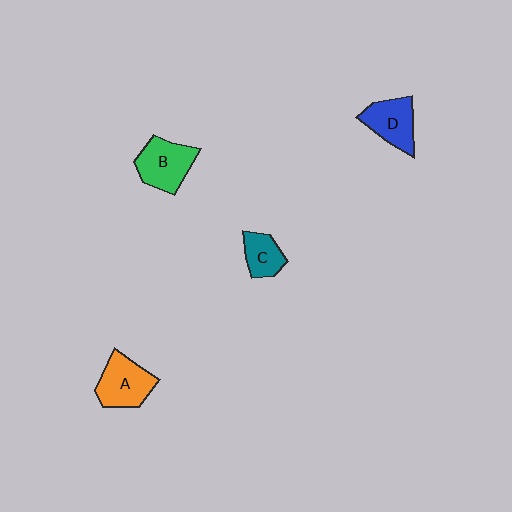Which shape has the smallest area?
Shape C (teal).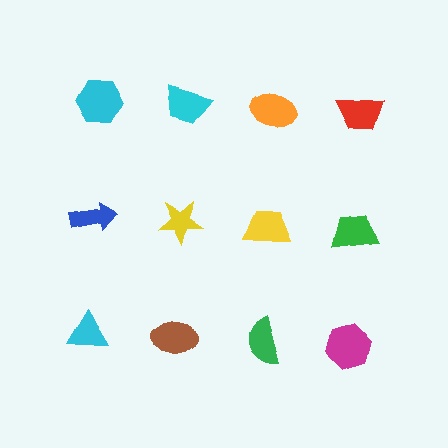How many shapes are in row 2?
4 shapes.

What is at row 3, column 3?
A green semicircle.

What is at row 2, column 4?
A green trapezoid.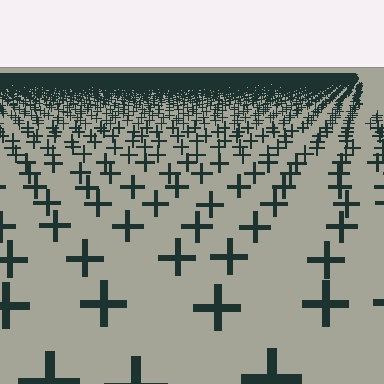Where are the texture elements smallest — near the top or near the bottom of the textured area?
Near the top.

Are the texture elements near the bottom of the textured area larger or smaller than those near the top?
Larger. Near the bottom, elements are closer to the viewer and appear at a bigger on-screen size.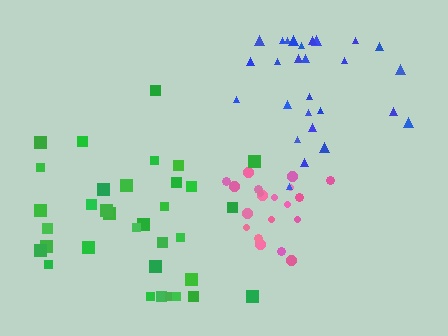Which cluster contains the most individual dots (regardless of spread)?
Green (34).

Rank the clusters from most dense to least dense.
pink, blue, green.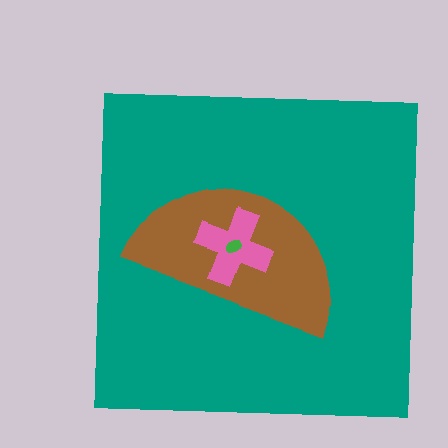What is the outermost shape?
The teal square.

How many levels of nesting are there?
4.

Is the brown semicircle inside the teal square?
Yes.